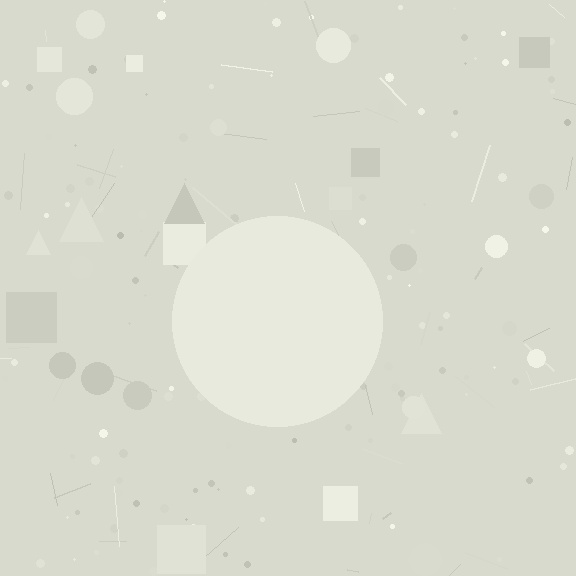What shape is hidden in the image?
A circle is hidden in the image.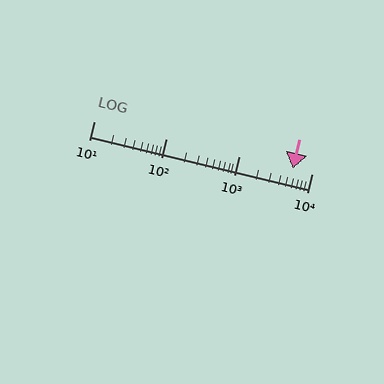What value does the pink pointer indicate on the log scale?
The pointer indicates approximately 5400.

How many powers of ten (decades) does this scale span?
The scale spans 3 decades, from 10 to 10000.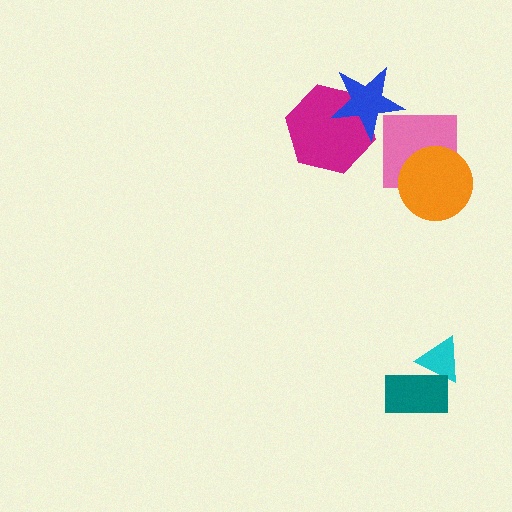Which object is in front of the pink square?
The orange circle is in front of the pink square.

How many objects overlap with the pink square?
1 object overlaps with the pink square.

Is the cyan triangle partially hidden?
Yes, it is partially covered by another shape.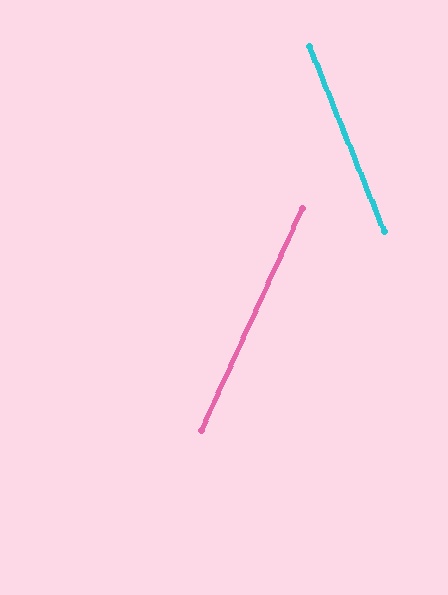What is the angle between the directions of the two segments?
Approximately 46 degrees.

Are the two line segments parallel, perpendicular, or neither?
Neither parallel nor perpendicular — they differ by about 46°.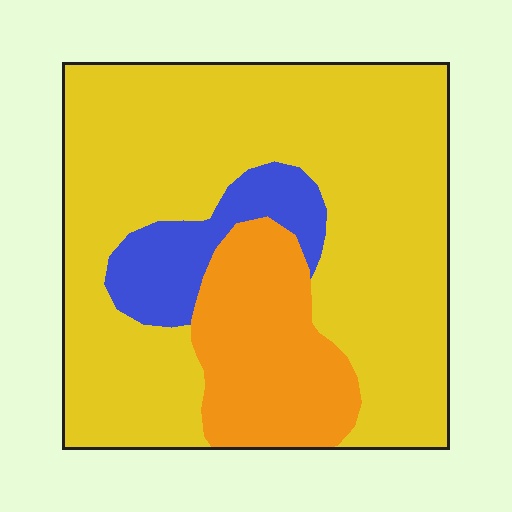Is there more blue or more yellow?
Yellow.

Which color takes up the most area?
Yellow, at roughly 70%.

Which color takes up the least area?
Blue, at roughly 10%.